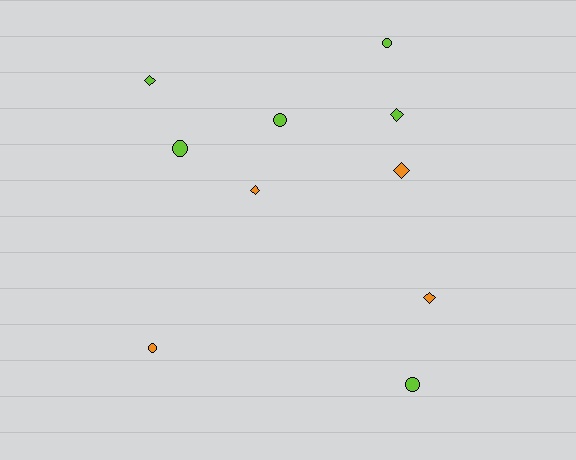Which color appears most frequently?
Lime, with 6 objects.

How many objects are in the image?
There are 10 objects.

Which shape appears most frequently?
Circle, with 5 objects.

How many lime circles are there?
There are 4 lime circles.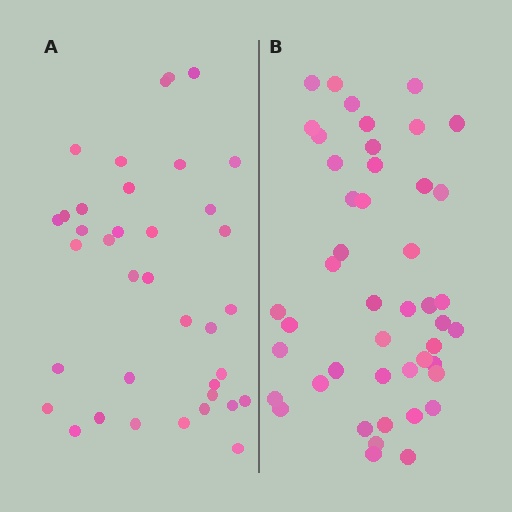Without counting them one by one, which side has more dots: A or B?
Region B (the right region) has more dots.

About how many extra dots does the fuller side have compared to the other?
Region B has roughly 8 or so more dots than region A.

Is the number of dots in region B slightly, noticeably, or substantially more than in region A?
Region B has only slightly more — the two regions are fairly close. The ratio is roughly 1.2 to 1.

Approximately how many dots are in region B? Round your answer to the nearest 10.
About 50 dots. (The exact count is 46, which rounds to 50.)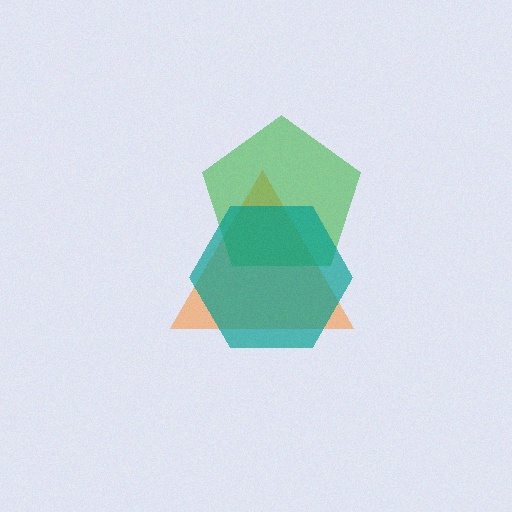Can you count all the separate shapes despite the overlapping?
Yes, there are 3 separate shapes.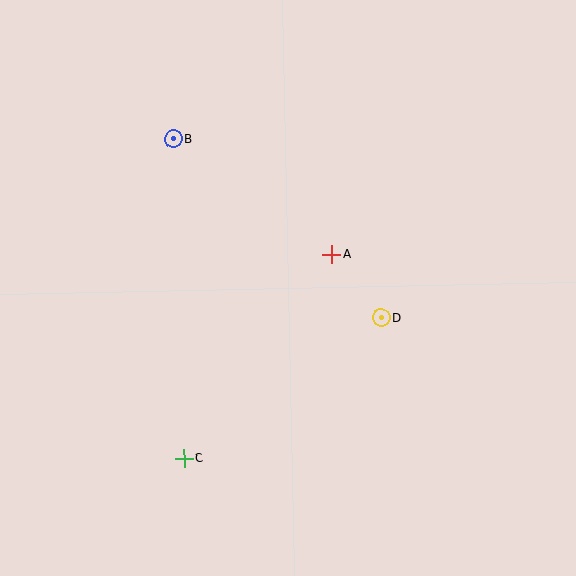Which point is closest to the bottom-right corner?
Point D is closest to the bottom-right corner.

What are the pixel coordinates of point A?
Point A is at (332, 254).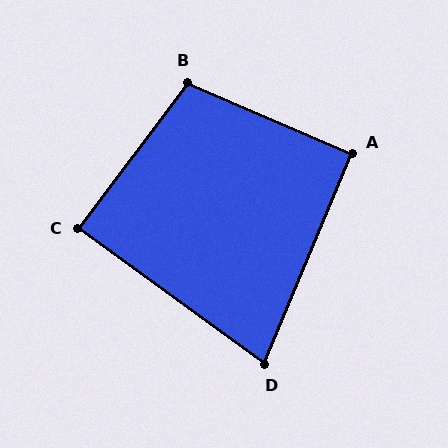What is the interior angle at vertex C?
Approximately 89 degrees (approximately right).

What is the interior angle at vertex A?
Approximately 91 degrees (approximately right).